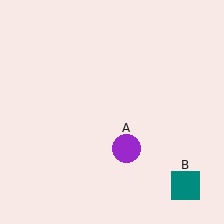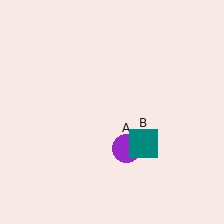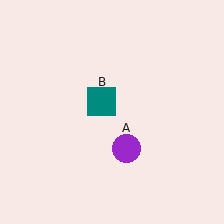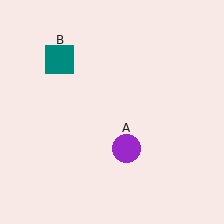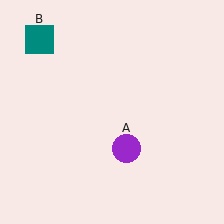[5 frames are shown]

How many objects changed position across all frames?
1 object changed position: teal square (object B).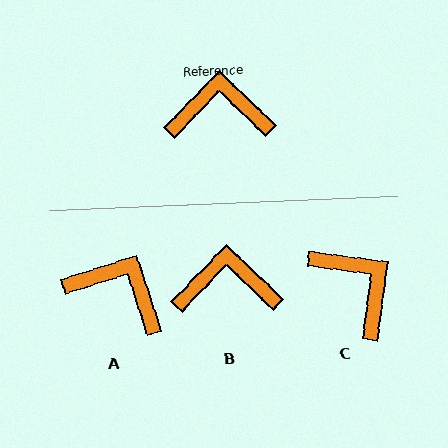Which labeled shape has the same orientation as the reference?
B.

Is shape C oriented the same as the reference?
No, it is off by about 54 degrees.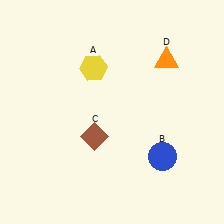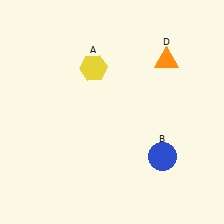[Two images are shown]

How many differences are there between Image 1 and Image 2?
There is 1 difference between the two images.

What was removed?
The brown diamond (C) was removed in Image 2.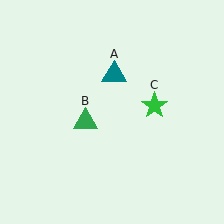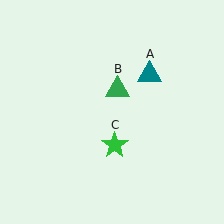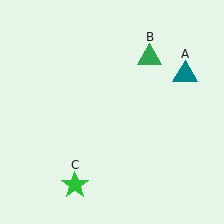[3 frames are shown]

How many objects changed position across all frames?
3 objects changed position: teal triangle (object A), green triangle (object B), green star (object C).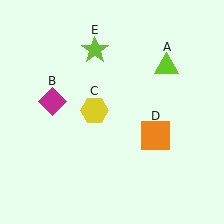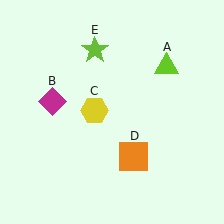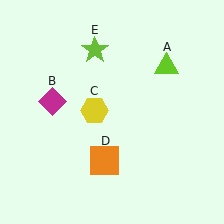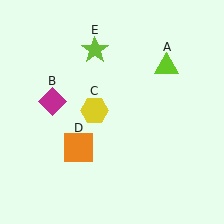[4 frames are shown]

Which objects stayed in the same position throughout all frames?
Lime triangle (object A) and magenta diamond (object B) and yellow hexagon (object C) and lime star (object E) remained stationary.